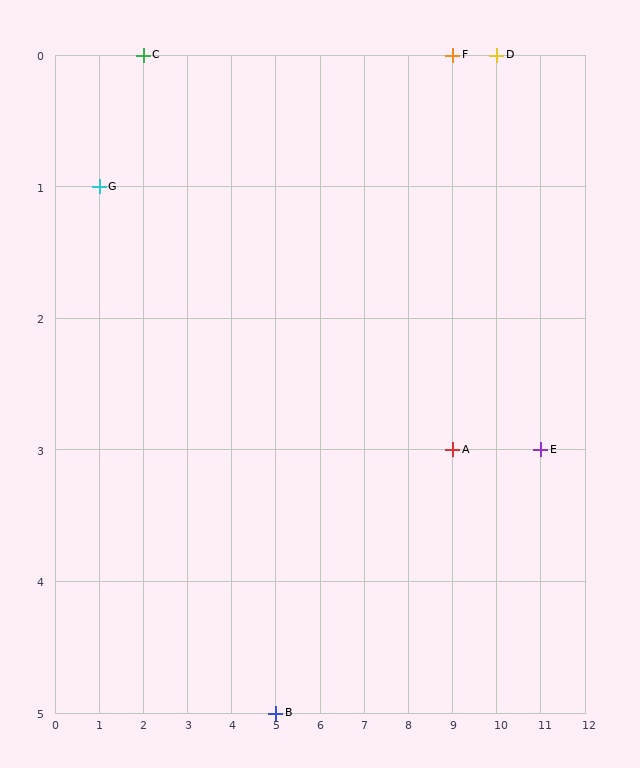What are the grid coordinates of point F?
Point F is at grid coordinates (9, 0).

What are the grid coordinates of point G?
Point G is at grid coordinates (1, 1).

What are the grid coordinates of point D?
Point D is at grid coordinates (10, 0).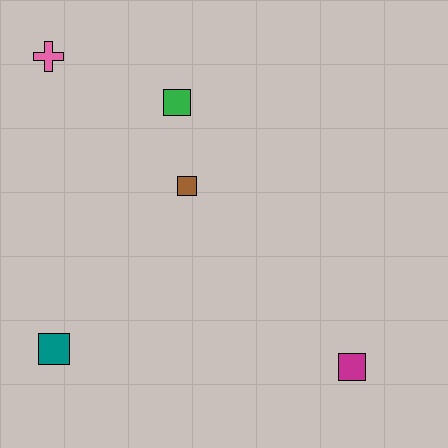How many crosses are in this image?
There is 1 cross.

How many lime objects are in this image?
There are no lime objects.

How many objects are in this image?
There are 5 objects.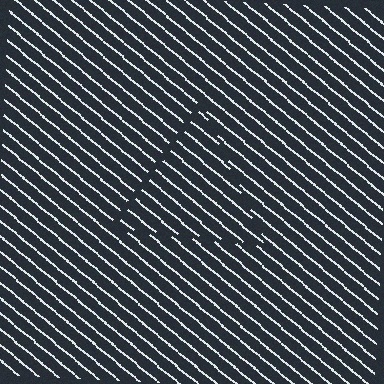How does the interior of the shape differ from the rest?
The interior of the shape contains the same grating, shifted by half a period — the contour is defined by the phase discontinuity where line-ends from the inner and outer gratings abut.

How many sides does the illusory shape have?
3 sides — the line-ends trace a triangle.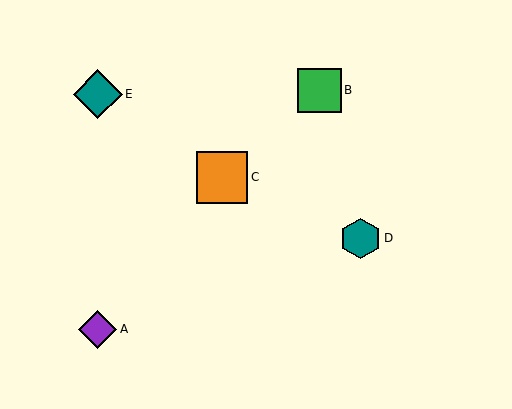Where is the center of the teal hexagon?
The center of the teal hexagon is at (360, 238).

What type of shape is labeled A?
Shape A is a purple diamond.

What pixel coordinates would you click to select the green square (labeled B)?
Click at (320, 90) to select the green square B.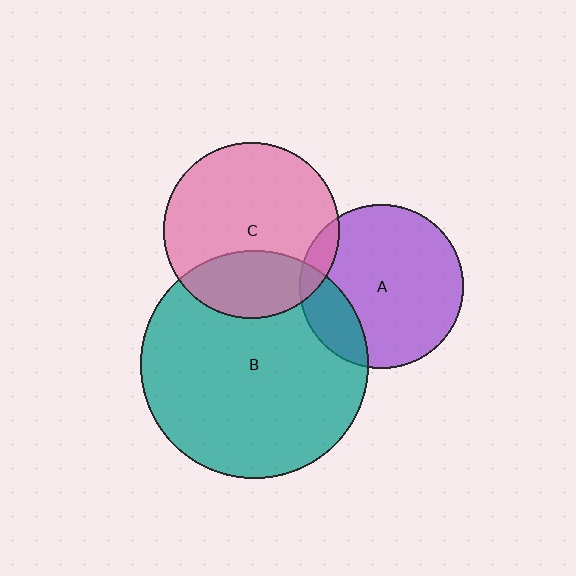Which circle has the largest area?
Circle B (teal).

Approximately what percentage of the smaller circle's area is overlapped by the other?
Approximately 20%.